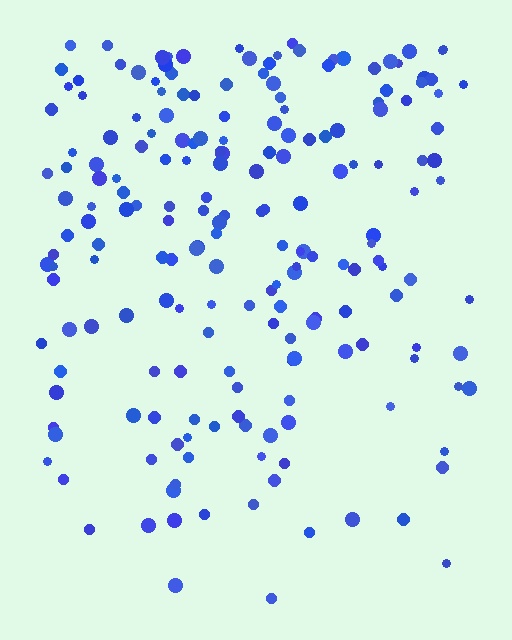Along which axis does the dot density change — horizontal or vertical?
Vertical.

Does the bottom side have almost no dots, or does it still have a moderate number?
Still a moderate number, just noticeably fewer than the top.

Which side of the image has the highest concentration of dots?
The top.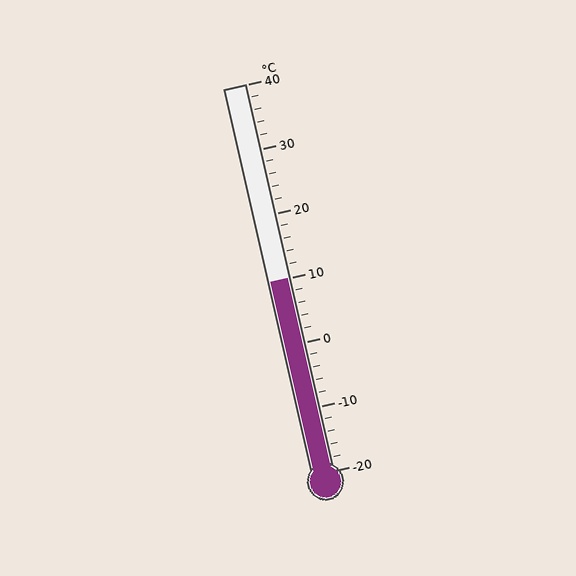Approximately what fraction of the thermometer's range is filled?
The thermometer is filled to approximately 50% of its range.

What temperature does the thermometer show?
The thermometer shows approximately 10°C.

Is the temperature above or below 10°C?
The temperature is at 10°C.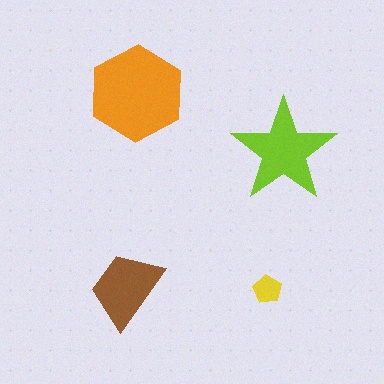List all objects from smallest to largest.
The yellow pentagon, the brown trapezoid, the lime star, the orange hexagon.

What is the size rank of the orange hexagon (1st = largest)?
1st.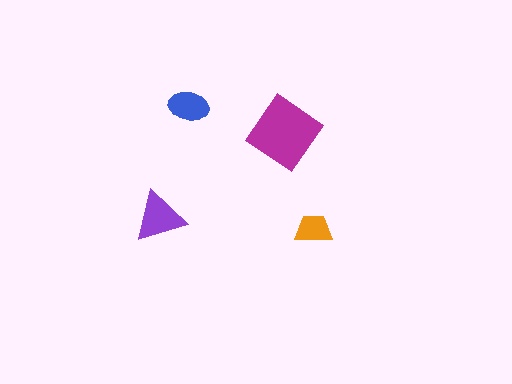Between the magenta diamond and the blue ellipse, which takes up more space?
The magenta diamond.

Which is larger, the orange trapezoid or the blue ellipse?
The blue ellipse.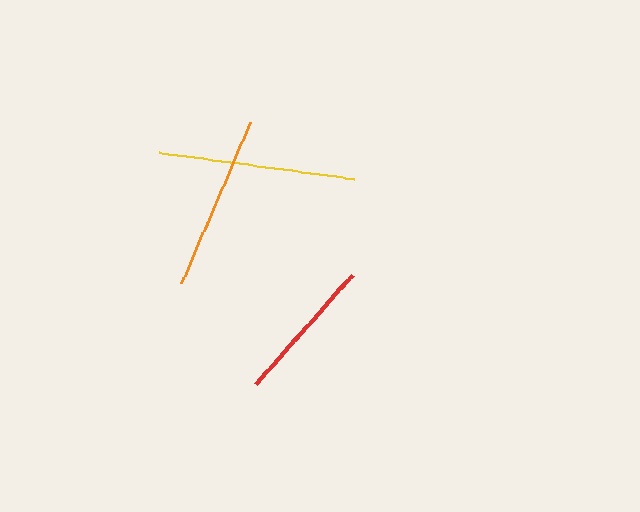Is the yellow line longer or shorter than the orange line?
The yellow line is longer than the orange line.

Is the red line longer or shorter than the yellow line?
The yellow line is longer than the red line.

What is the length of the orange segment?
The orange segment is approximately 175 pixels long.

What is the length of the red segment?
The red segment is approximately 146 pixels long.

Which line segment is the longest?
The yellow line is the longest at approximately 196 pixels.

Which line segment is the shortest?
The red line is the shortest at approximately 146 pixels.